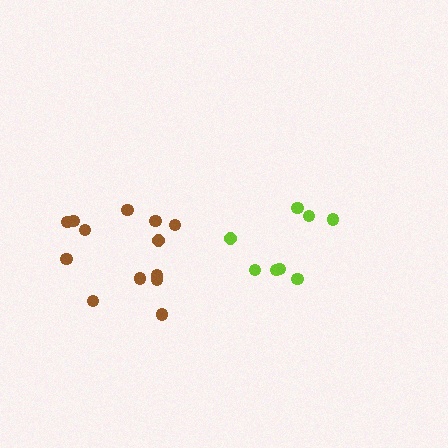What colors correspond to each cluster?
The clusters are colored: lime, brown.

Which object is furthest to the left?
The brown cluster is leftmost.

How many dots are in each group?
Group 1: 8 dots, Group 2: 13 dots (21 total).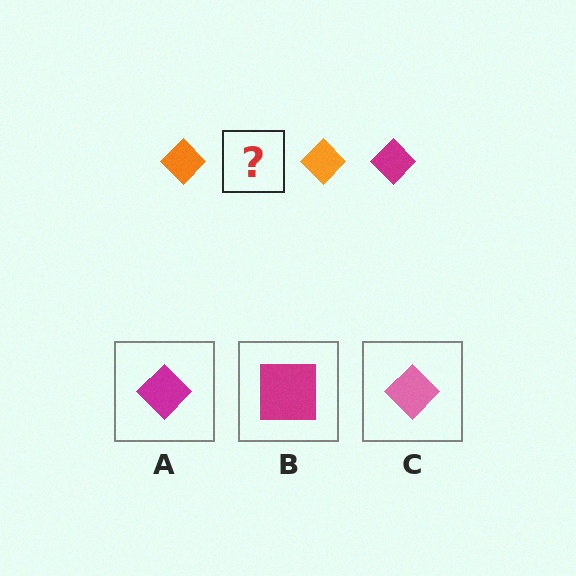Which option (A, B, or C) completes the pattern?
A.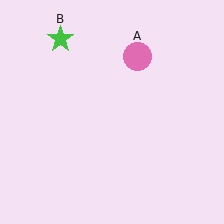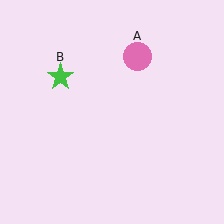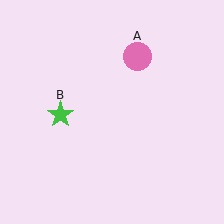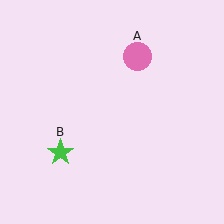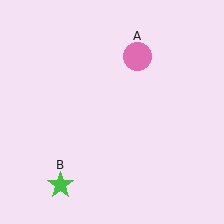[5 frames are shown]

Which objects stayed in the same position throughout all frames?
Pink circle (object A) remained stationary.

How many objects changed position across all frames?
1 object changed position: green star (object B).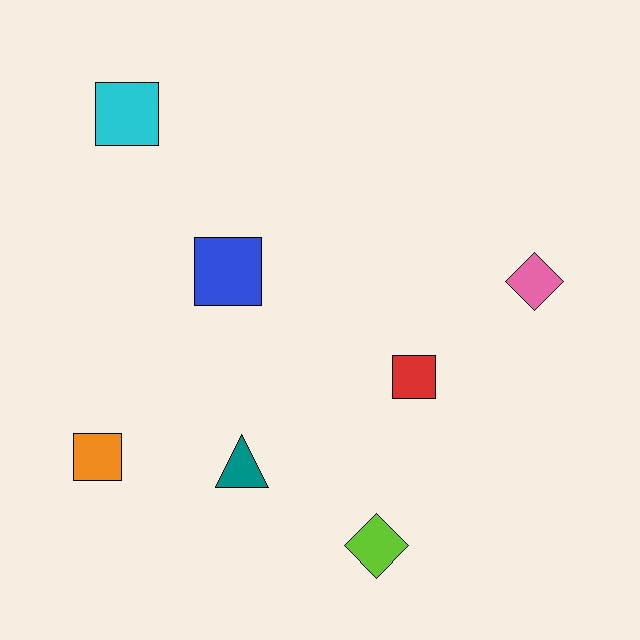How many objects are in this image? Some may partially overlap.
There are 7 objects.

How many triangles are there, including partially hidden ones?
There is 1 triangle.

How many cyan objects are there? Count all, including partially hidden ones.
There is 1 cyan object.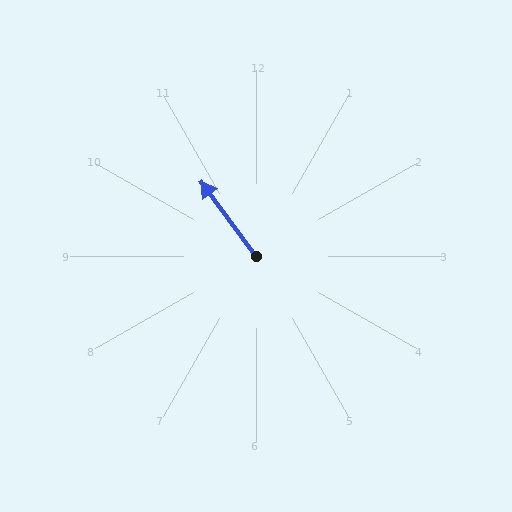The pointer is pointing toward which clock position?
Roughly 11 o'clock.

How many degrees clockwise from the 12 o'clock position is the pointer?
Approximately 323 degrees.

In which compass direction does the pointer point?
Northwest.